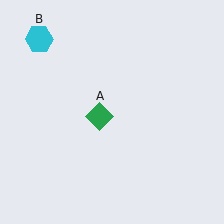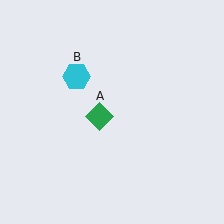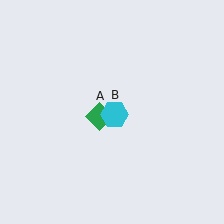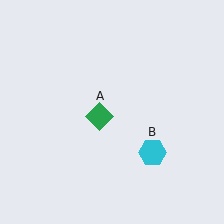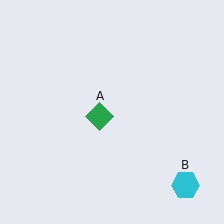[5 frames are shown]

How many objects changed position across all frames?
1 object changed position: cyan hexagon (object B).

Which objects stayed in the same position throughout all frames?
Green diamond (object A) remained stationary.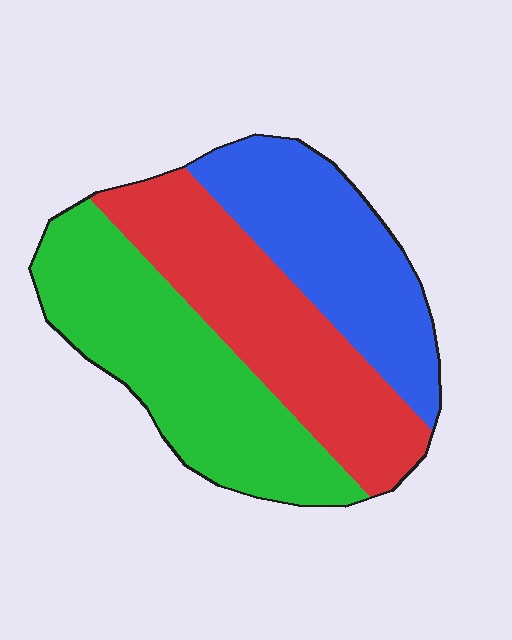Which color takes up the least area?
Blue, at roughly 30%.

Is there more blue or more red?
Red.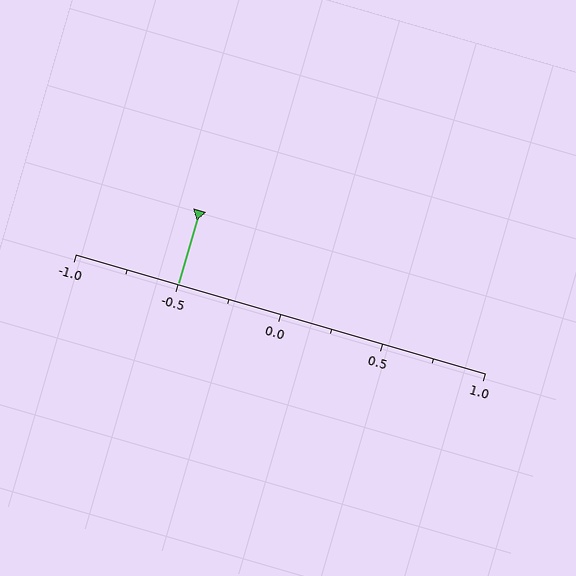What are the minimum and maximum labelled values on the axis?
The axis runs from -1.0 to 1.0.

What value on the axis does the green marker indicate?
The marker indicates approximately -0.5.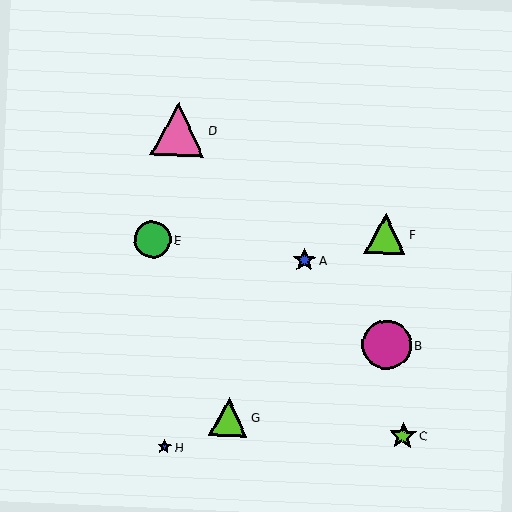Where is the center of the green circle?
The center of the green circle is at (153, 239).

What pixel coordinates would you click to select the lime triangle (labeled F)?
Click at (385, 234) to select the lime triangle F.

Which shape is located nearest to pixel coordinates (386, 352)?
The magenta circle (labeled B) at (387, 345) is nearest to that location.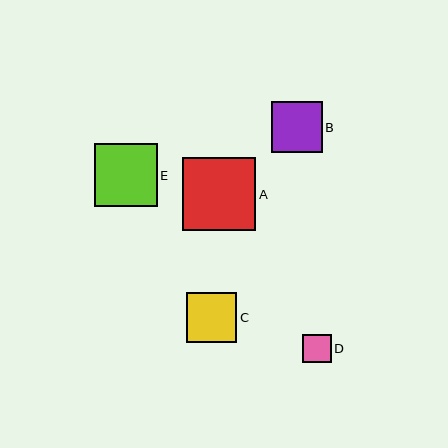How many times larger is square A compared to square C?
Square A is approximately 1.5 times the size of square C.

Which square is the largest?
Square A is the largest with a size of approximately 73 pixels.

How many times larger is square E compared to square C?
Square E is approximately 1.3 times the size of square C.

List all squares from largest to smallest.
From largest to smallest: A, E, B, C, D.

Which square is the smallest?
Square D is the smallest with a size of approximately 28 pixels.